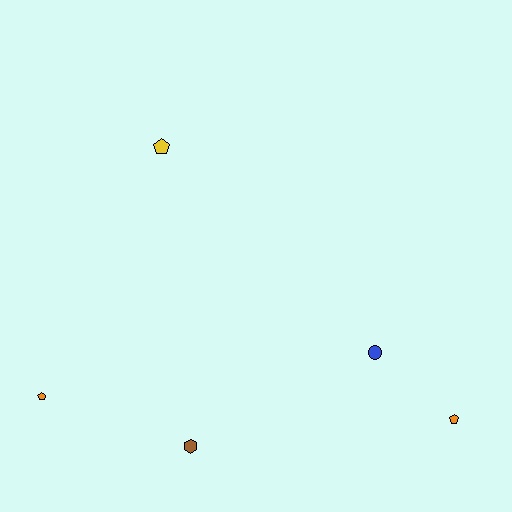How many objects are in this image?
There are 5 objects.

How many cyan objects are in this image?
There are no cyan objects.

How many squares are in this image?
There are no squares.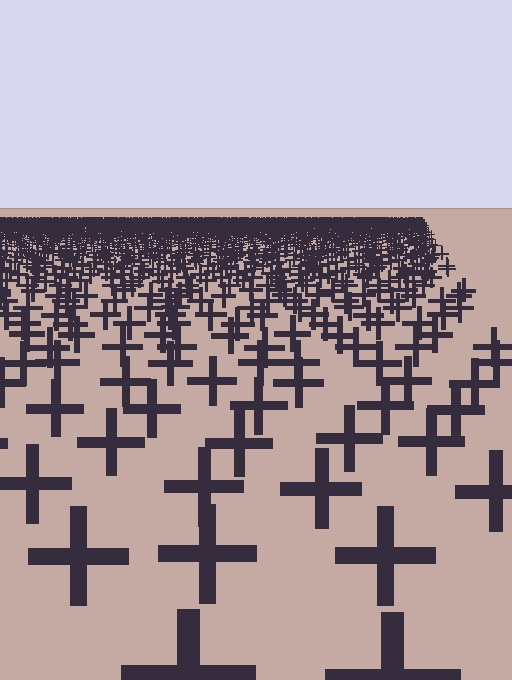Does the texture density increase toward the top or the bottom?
Density increases toward the top.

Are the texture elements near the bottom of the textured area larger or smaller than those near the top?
Larger. Near the bottom, elements are closer to the viewer and appear at a bigger on-screen size.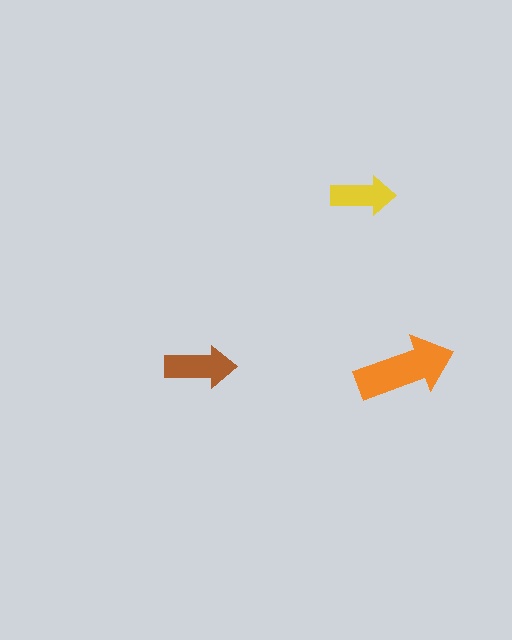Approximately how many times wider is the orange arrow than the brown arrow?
About 1.5 times wider.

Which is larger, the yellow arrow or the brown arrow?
The brown one.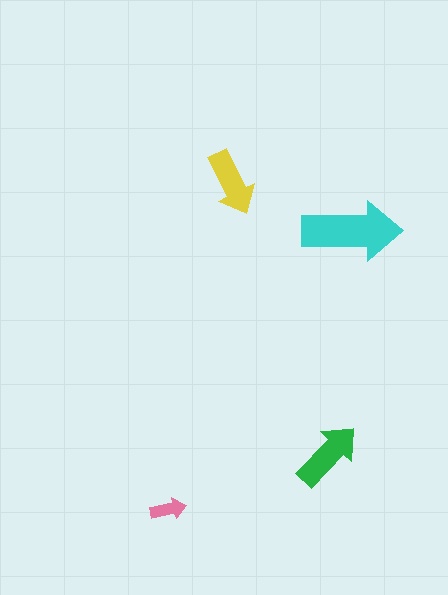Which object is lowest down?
The pink arrow is bottommost.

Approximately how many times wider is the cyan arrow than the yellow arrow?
About 1.5 times wider.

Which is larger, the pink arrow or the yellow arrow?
The yellow one.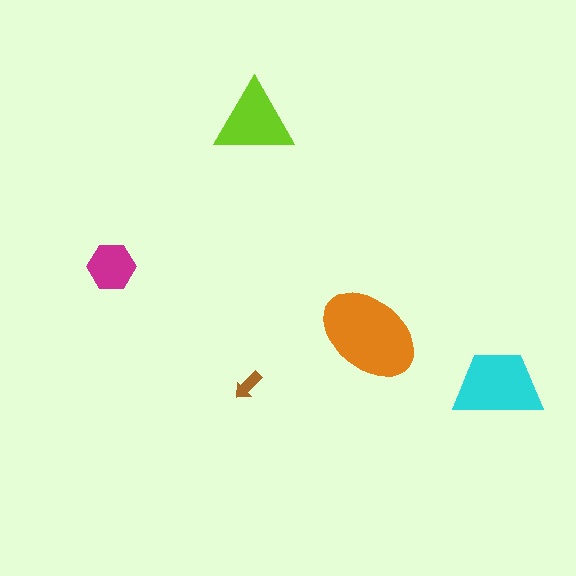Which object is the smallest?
The brown arrow.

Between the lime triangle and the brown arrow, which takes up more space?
The lime triangle.